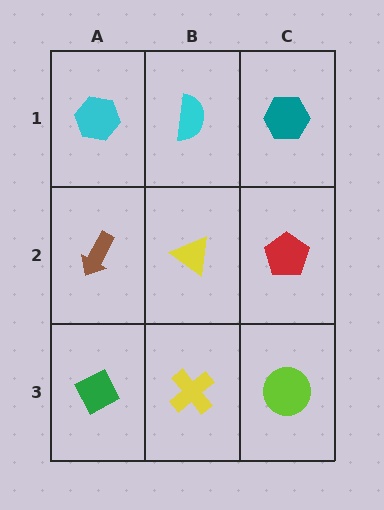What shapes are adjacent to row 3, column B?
A yellow triangle (row 2, column B), a green diamond (row 3, column A), a lime circle (row 3, column C).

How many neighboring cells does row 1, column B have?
3.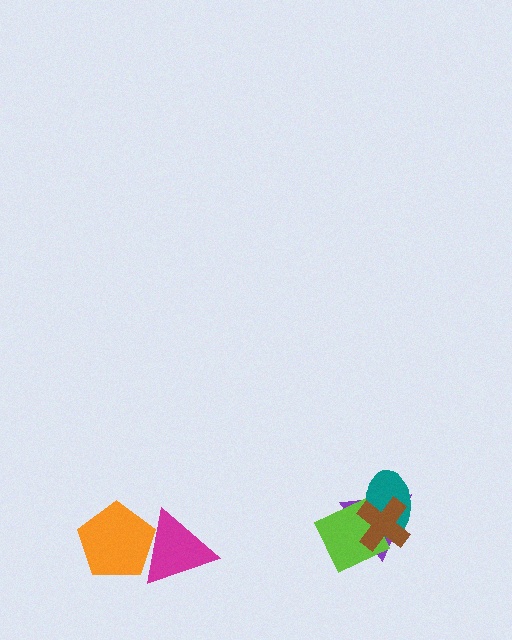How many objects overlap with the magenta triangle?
1 object overlaps with the magenta triangle.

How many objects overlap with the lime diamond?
3 objects overlap with the lime diamond.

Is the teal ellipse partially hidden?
Yes, it is partially covered by another shape.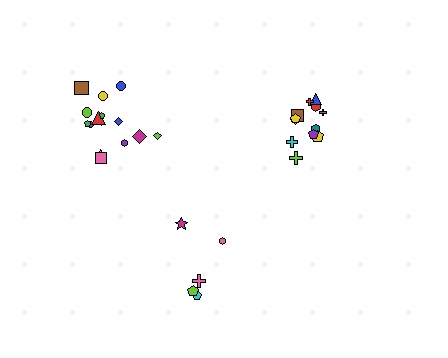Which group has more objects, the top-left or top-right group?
The top-left group.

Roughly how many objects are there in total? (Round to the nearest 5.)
Roughly 30 objects in total.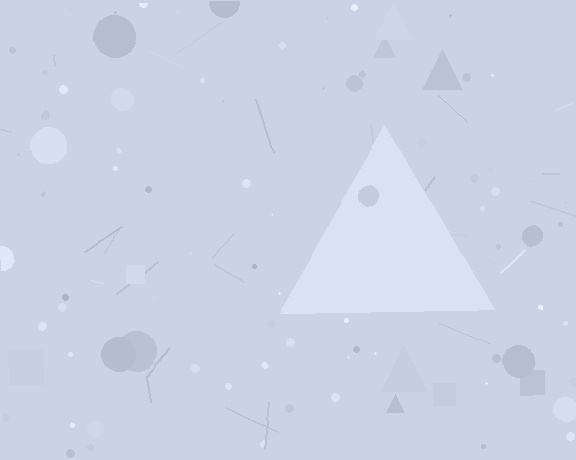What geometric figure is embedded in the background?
A triangle is embedded in the background.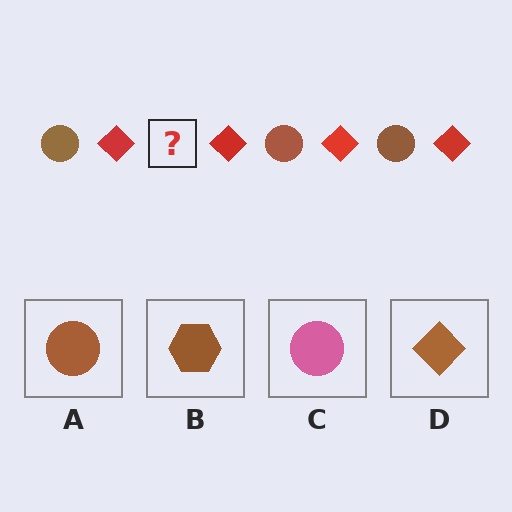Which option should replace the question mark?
Option A.